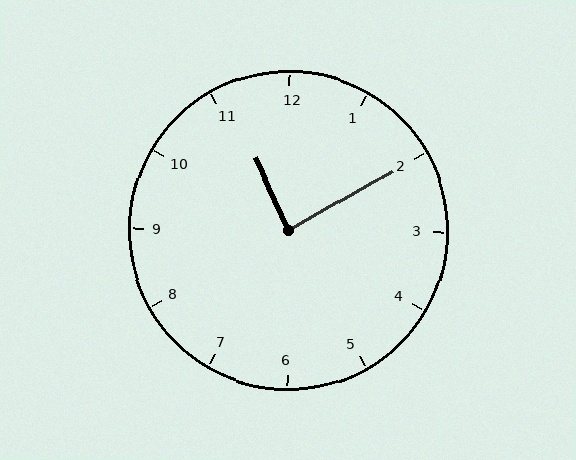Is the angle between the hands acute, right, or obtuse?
It is right.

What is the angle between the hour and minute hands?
Approximately 85 degrees.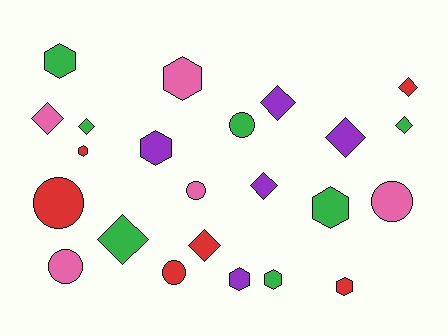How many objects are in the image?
There are 23 objects.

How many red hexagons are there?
There are 2 red hexagons.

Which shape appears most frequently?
Diamond, with 9 objects.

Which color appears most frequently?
Green, with 7 objects.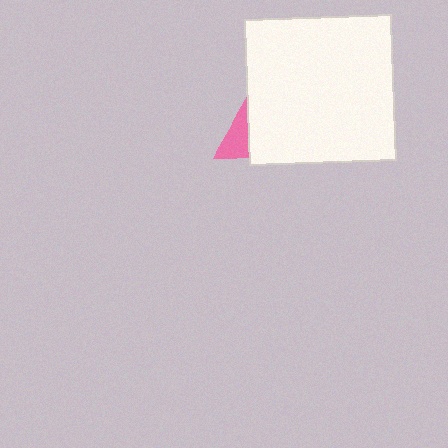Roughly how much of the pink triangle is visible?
A small part of it is visible (roughly 34%).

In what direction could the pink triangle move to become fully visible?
The pink triangle could move left. That would shift it out from behind the white square entirely.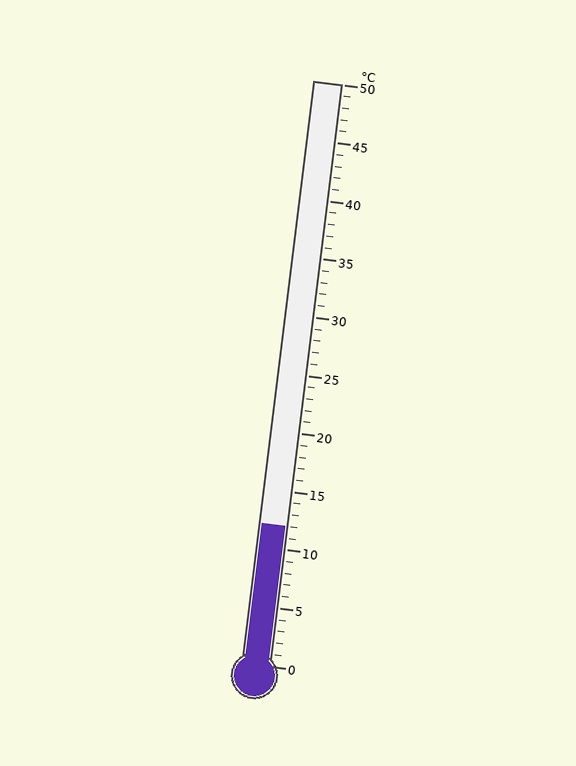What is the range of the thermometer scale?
The thermometer scale ranges from 0°C to 50°C.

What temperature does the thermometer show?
The thermometer shows approximately 12°C.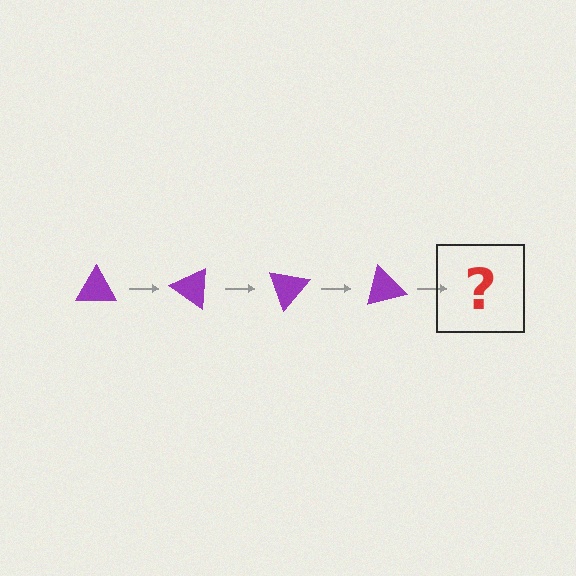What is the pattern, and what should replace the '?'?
The pattern is that the triangle rotates 35 degrees each step. The '?' should be a purple triangle rotated 140 degrees.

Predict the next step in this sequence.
The next step is a purple triangle rotated 140 degrees.